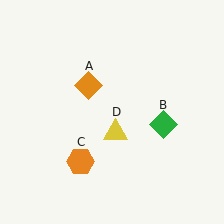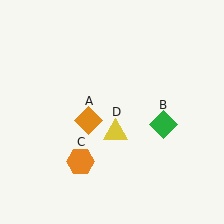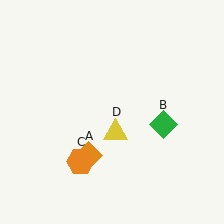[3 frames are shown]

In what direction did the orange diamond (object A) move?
The orange diamond (object A) moved down.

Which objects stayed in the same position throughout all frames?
Green diamond (object B) and orange hexagon (object C) and yellow triangle (object D) remained stationary.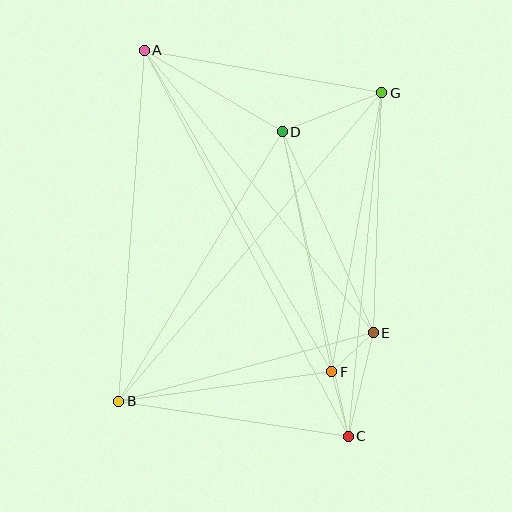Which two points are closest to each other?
Points E and F are closest to each other.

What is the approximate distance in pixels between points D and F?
The distance between D and F is approximately 245 pixels.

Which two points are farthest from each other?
Points A and C are farthest from each other.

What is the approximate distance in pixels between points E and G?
The distance between E and G is approximately 240 pixels.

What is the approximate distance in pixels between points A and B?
The distance between A and B is approximately 352 pixels.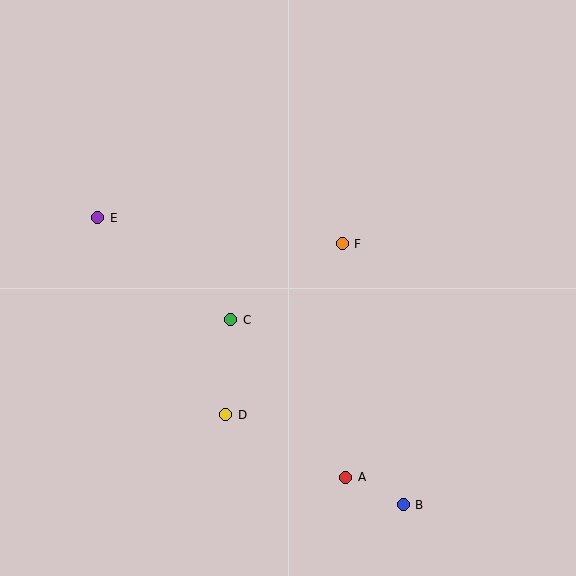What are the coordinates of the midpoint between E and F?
The midpoint between E and F is at (220, 231).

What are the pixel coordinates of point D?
Point D is at (226, 415).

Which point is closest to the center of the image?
Point C at (231, 320) is closest to the center.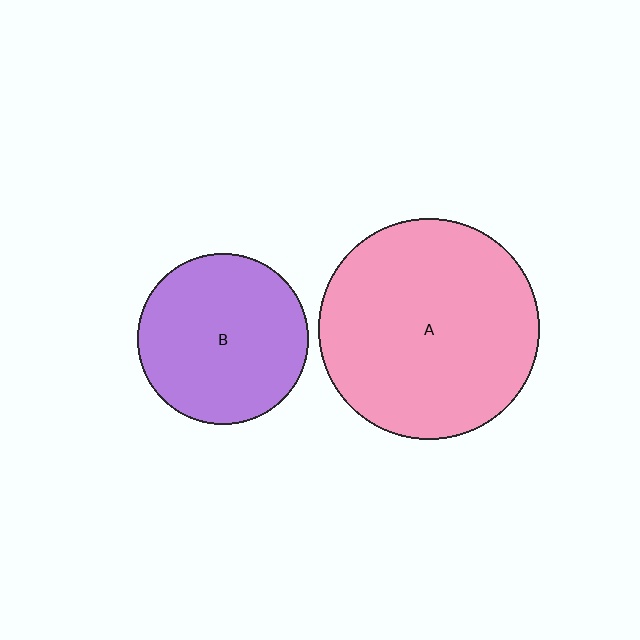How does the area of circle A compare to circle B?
Approximately 1.7 times.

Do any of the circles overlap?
No, none of the circles overlap.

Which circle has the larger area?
Circle A (pink).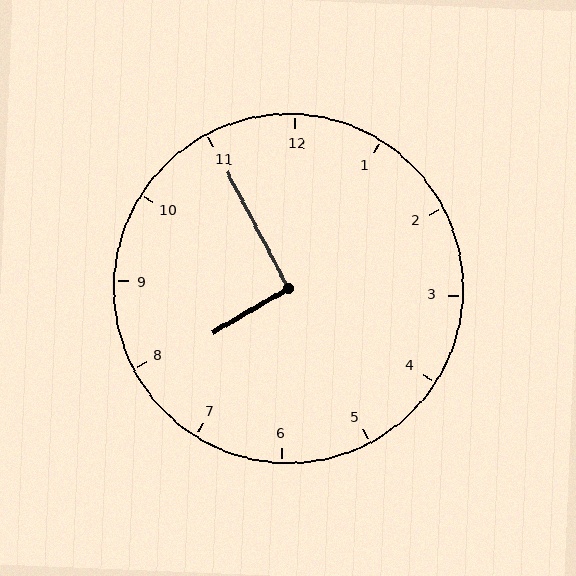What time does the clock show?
7:55.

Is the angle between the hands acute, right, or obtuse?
It is right.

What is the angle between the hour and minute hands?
Approximately 92 degrees.